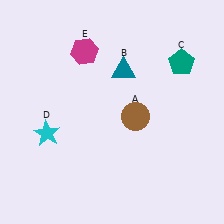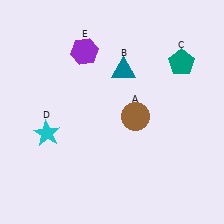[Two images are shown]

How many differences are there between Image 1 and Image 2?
There is 1 difference between the two images.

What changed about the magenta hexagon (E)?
In Image 1, E is magenta. In Image 2, it changed to purple.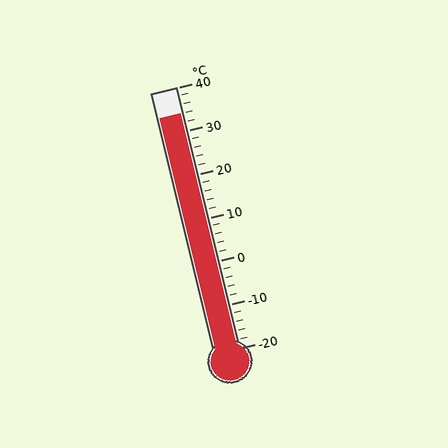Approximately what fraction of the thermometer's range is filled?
The thermometer is filled to approximately 90% of its range.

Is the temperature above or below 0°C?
The temperature is above 0°C.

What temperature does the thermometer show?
The thermometer shows approximately 34°C.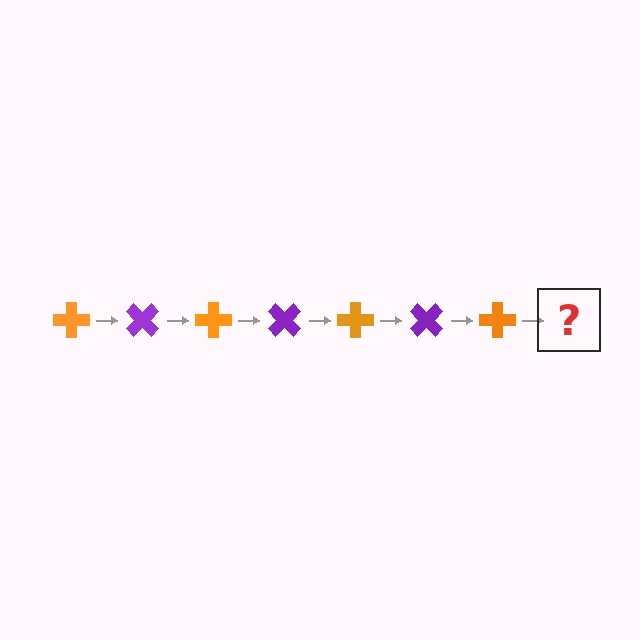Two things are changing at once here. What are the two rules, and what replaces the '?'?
The two rules are that it rotates 45 degrees each step and the color cycles through orange and purple. The '?' should be a purple cross, rotated 315 degrees from the start.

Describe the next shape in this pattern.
It should be a purple cross, rotated 315 degrees from the start.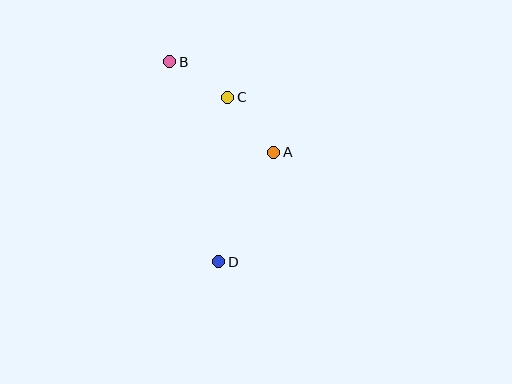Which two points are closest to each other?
Points B and C are closest to each other.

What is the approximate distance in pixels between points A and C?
The distance between A and C is approximately 72 pixels.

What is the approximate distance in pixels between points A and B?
The distance between A and B is approximately 138 pixels.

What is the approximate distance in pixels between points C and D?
The distance between C and D is approximately 165 pixels.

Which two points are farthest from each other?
Points B and D are farthest from each other.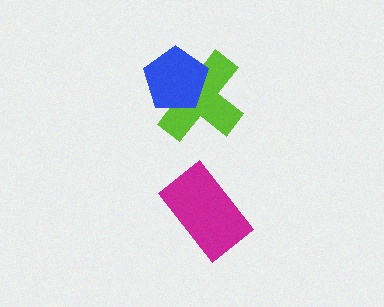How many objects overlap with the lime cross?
1 object overlaps with the lime cross.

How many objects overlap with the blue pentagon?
1 object overlaps with the blue pentagon.